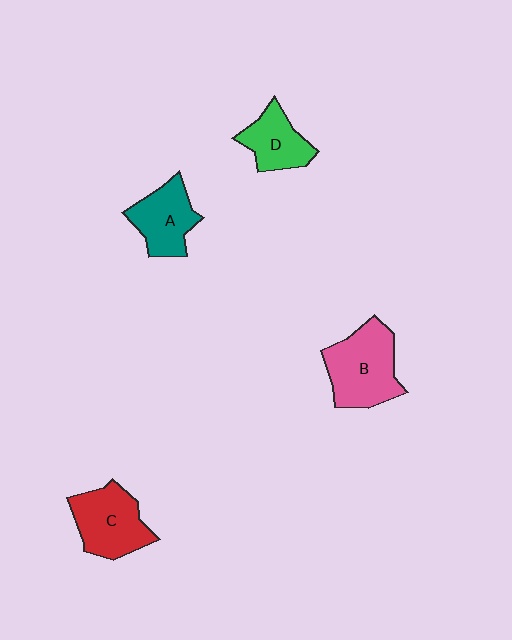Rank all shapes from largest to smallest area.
From largest to smallest: B (pink), C (red), A (teal), D (green).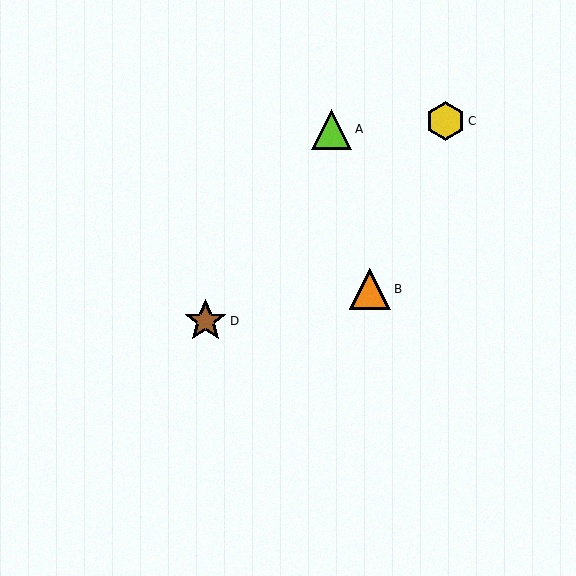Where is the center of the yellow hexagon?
The center of the yellow hexagon is at (445, 121).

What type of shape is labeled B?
Shape B is an orange triangle.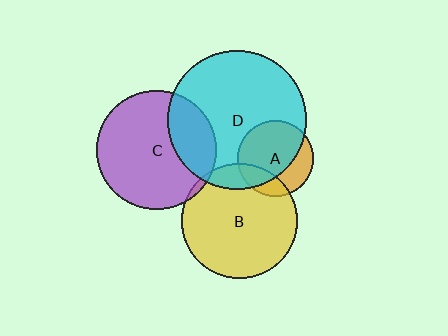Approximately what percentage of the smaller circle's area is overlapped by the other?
Approximately 70%.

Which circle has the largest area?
Circle D (cyan).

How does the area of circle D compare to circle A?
Approximately 3.4 times.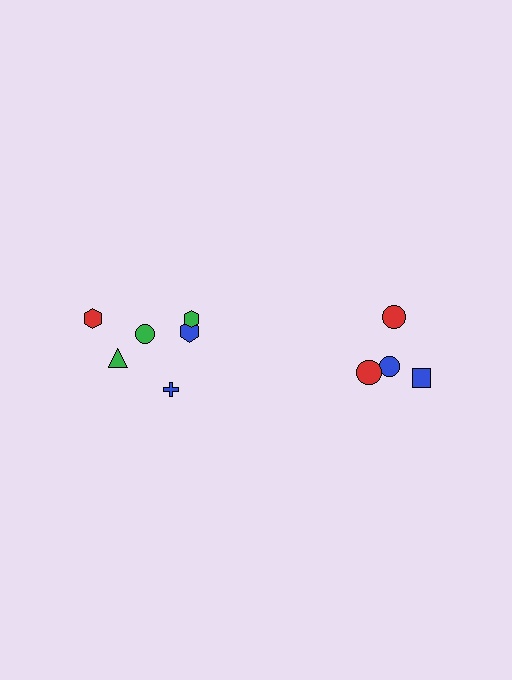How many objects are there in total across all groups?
There are 10 objects.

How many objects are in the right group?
There are 4 objects.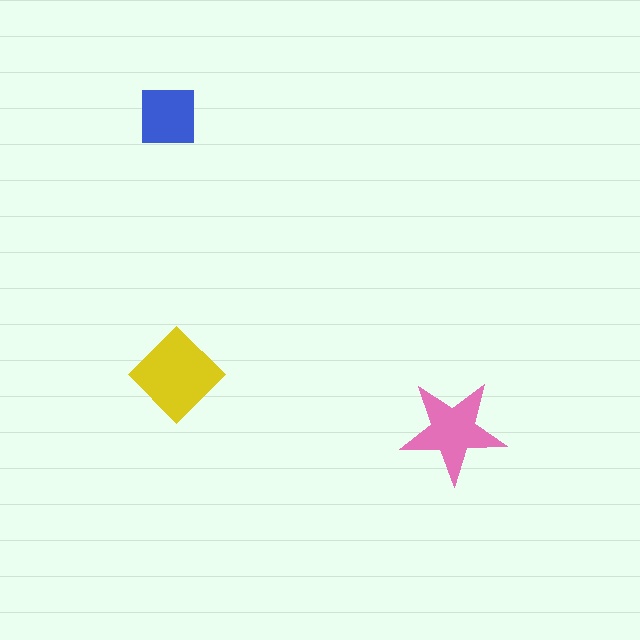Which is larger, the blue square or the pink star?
The pink star.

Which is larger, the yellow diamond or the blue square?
The yellow diamond.